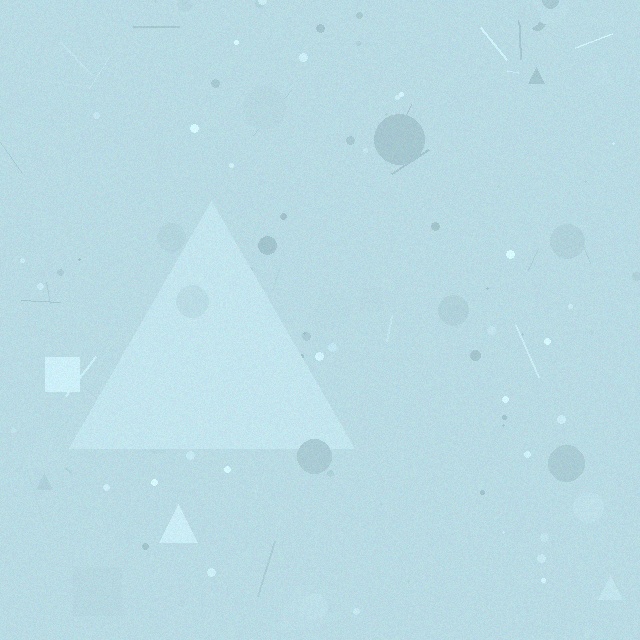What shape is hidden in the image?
A triangle is hidden in the image.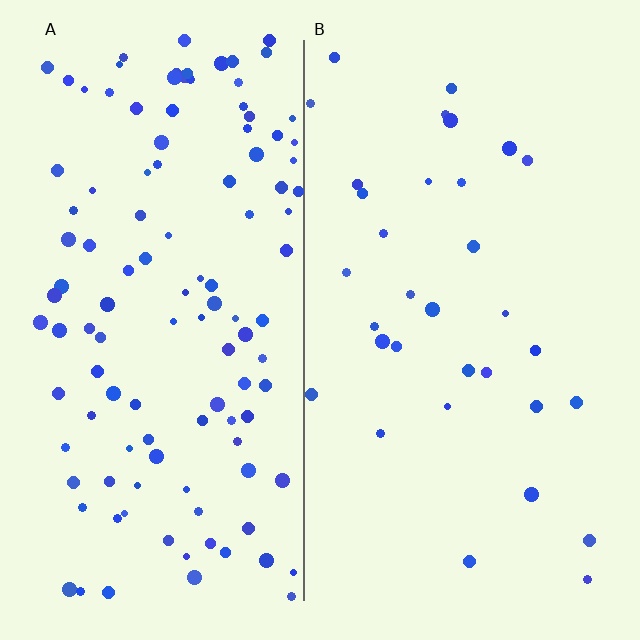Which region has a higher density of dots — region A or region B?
A (the left).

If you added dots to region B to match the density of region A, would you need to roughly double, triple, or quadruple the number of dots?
Approximately quadruple.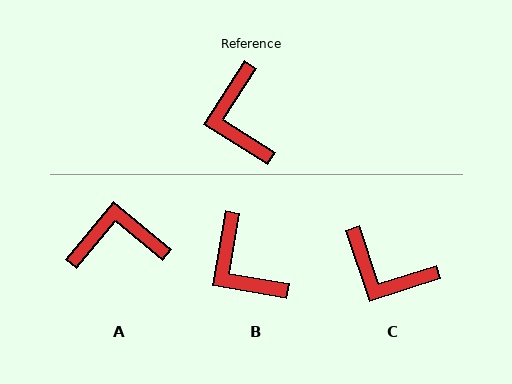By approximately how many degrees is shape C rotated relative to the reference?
Approximately 50 degrees counter-clockwise.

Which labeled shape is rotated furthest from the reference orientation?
A, about 98 degrees away.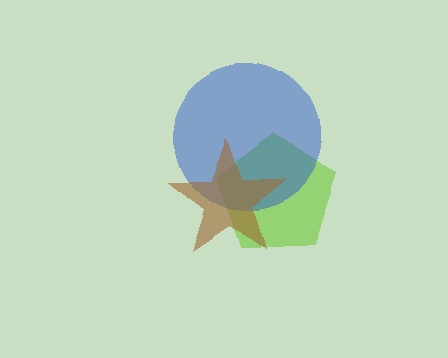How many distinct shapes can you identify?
There are 3 distinct shapes: a lime pentagon, a blue circle, a brown star.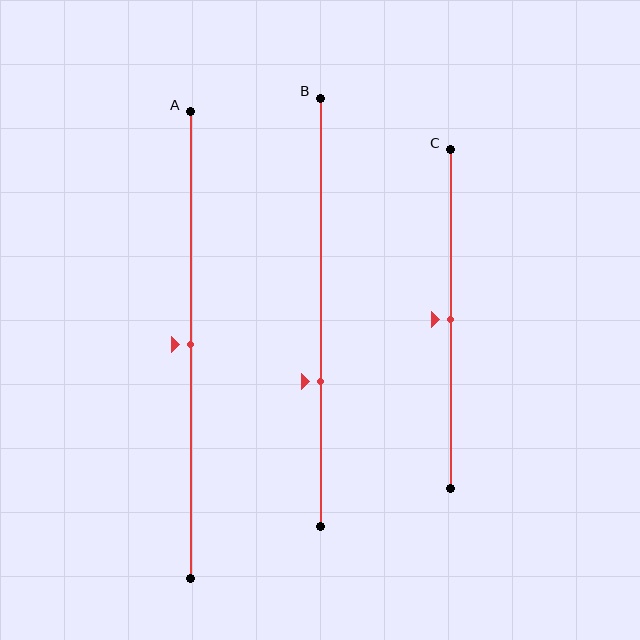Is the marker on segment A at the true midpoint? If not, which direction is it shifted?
Yes, the marker on segment A is at the true midpoint.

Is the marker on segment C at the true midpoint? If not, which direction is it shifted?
Yes, the marker on segment C is at the true midpoint.